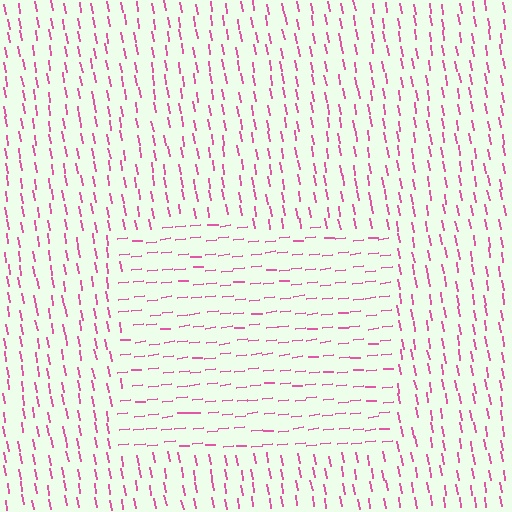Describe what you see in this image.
The image is filled with small pink line segments. A rectangle region in the image has lines oriented differently from the surrounding lines, creating a visible texture boundary.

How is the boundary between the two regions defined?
The boundary is defined purely by a change in line orientation (approximately 86 degrees difference). All lines are the same color and thickness.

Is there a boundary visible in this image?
Yes, there is a texture boundary formed by a change in line orientation.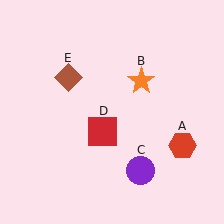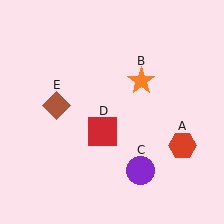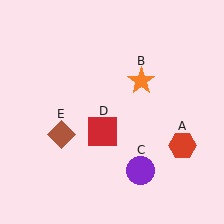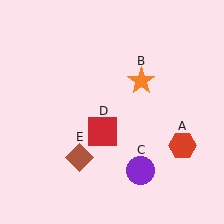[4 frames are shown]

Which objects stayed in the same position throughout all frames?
Red hexagon (object A) and orange star (object B) and purple circle (object C) and red square (object D) remained stationary.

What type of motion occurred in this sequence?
The brown diamond (object E) rotated counterclockwise around the center of the scene.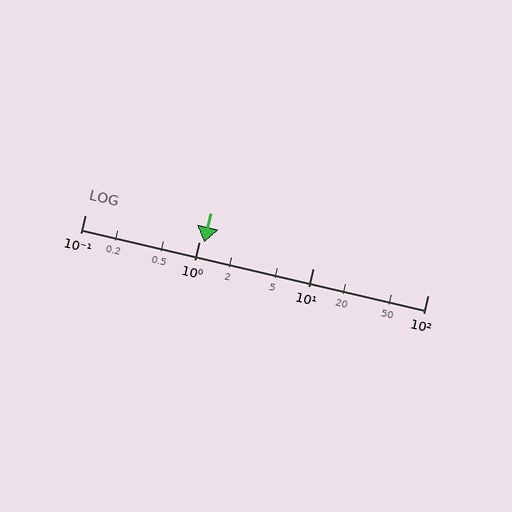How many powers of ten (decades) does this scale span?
The scale spans 3 decades, from 0.1 to 100.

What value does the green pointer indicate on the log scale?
The pointer indicates approximately 1.1.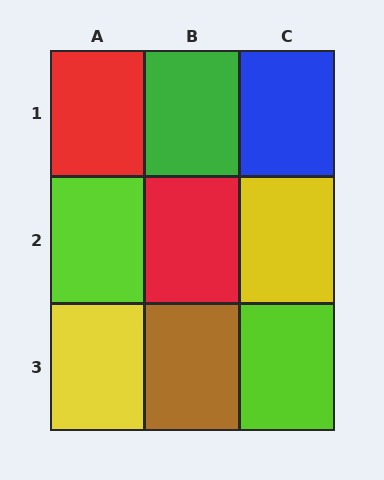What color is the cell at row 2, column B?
Red.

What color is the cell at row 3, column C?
Lime.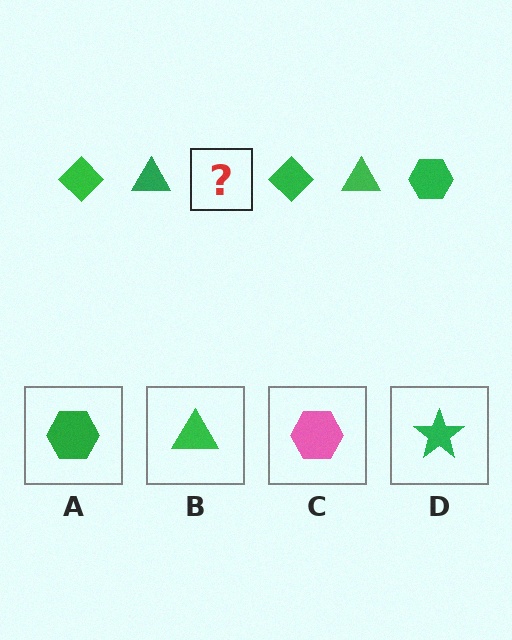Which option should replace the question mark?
Option A.